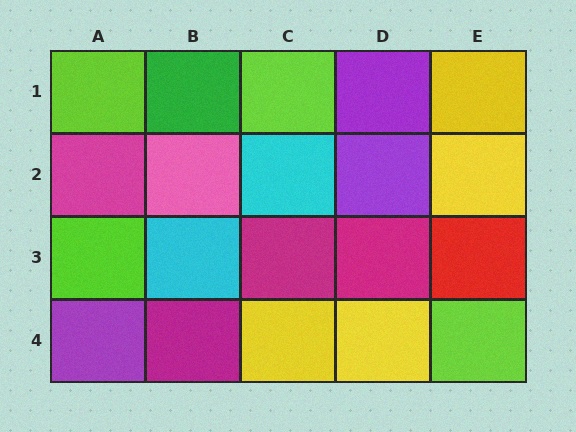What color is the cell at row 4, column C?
Yellow.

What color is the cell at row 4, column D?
Yellow.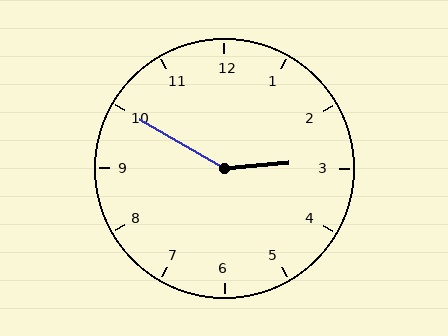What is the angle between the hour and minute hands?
Approximately 145 degrees.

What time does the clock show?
2:50.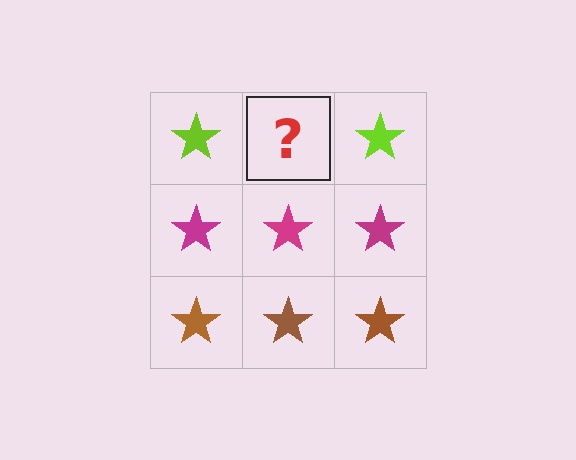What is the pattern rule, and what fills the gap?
The rule is that each row has a consistent color. The gap should be filled with a lime star.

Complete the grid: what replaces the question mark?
The question mark should be replaced with a lime star.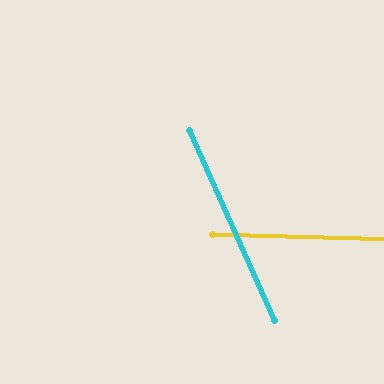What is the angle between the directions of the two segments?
Approximately 64 degrees.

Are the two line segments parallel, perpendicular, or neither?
Neither parallel nor perpendicular — they differ by about 64°.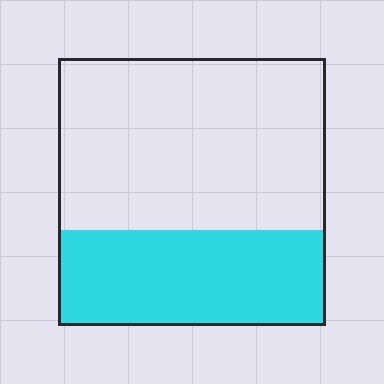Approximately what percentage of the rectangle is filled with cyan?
Approximately 35%.